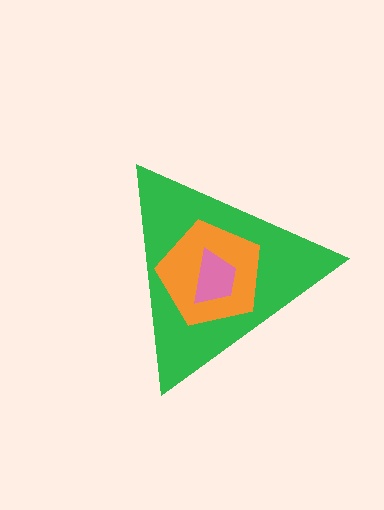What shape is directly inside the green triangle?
The orange pentagon.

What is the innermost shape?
The pink trapezoid.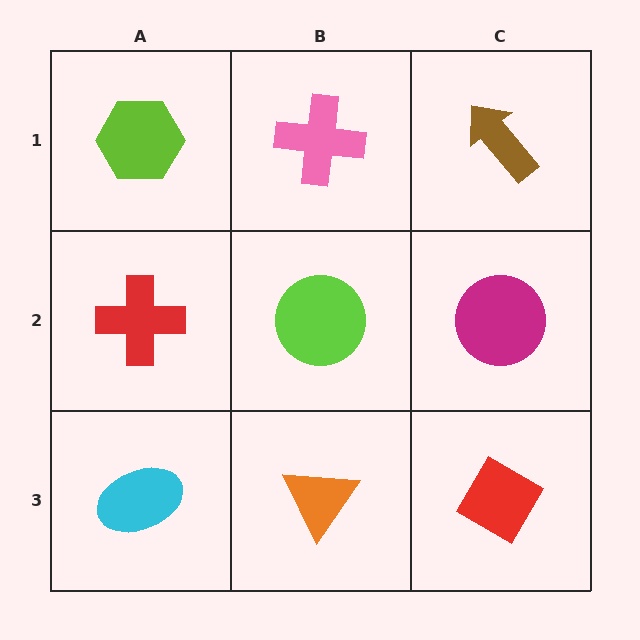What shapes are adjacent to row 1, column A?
A red cross (row 2, column A), a pink cross (row 1, column B).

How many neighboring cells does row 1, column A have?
2.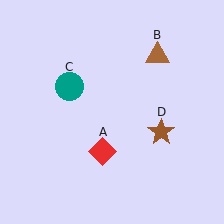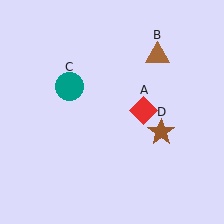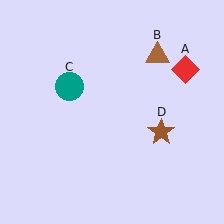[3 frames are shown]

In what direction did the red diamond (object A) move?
The red diamond (object A) moved up and to the right.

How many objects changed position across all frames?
1 object changed position: red diamond (object A).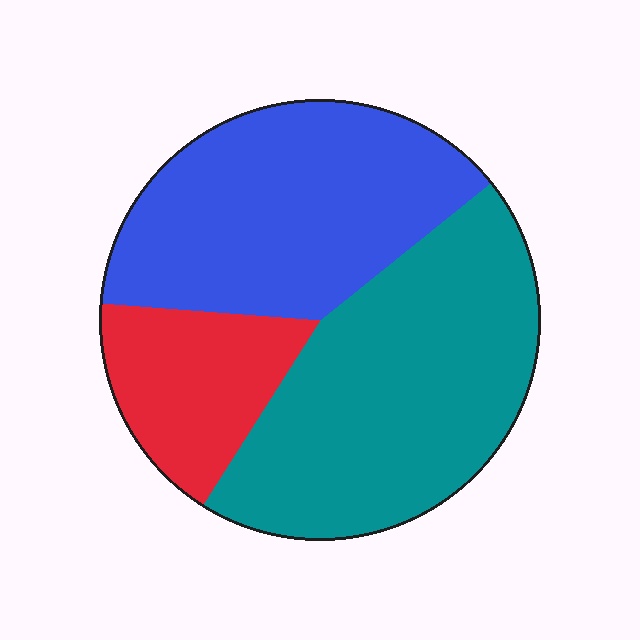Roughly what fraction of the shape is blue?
Blue covers 38% of the shape.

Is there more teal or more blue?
Teal.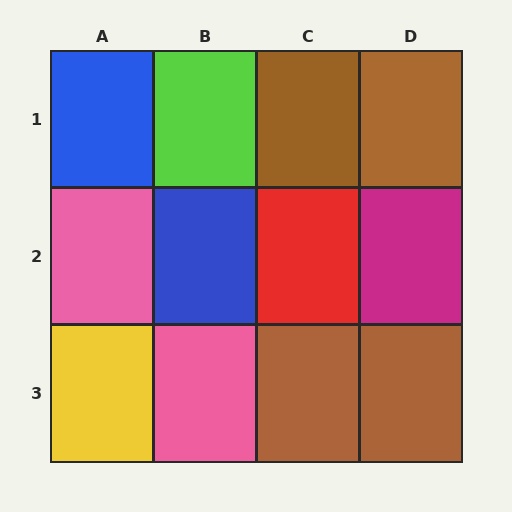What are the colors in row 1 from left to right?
Blue, lime, brown, brown.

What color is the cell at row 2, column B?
Blue.